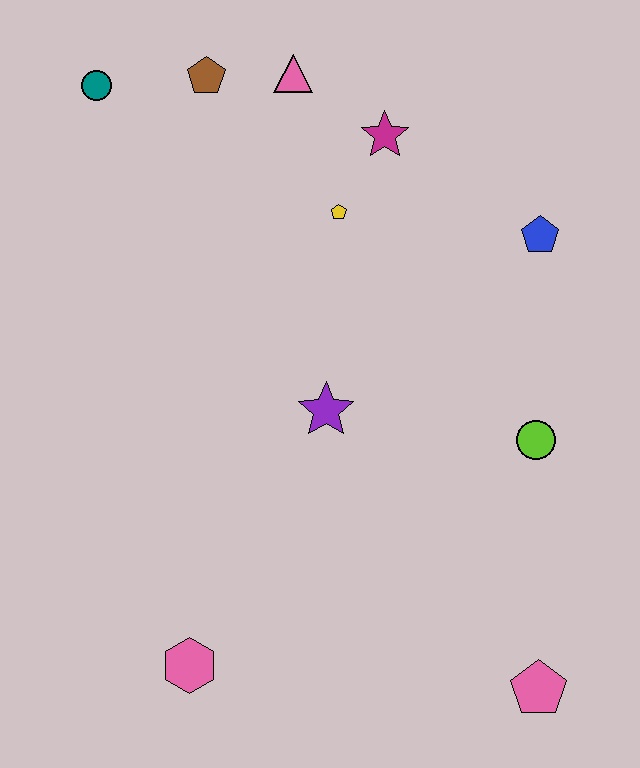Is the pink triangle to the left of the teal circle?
No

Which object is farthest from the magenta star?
The pink pentagon is farthest from the magenta star.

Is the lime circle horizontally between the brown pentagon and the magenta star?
No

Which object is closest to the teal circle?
The brown pentagon is closest to the teal circle.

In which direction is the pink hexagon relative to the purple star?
The pink hexagon is below the purple star.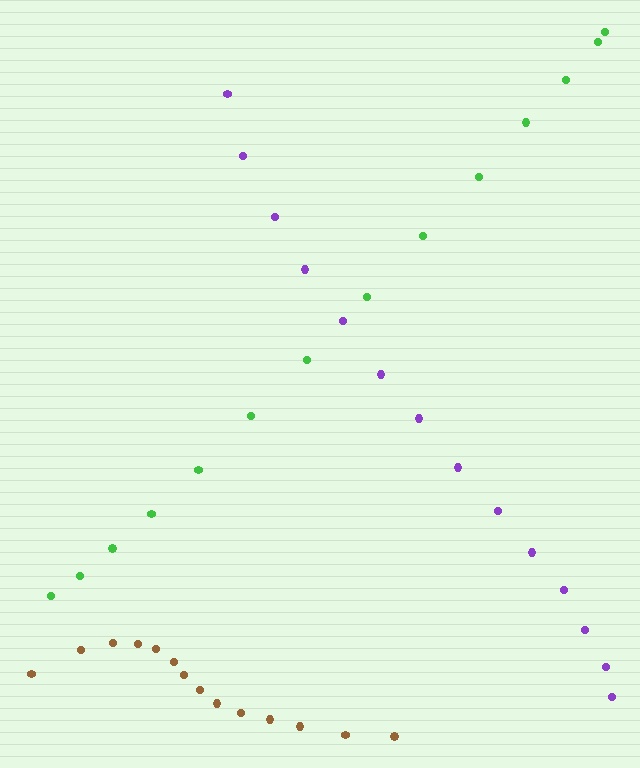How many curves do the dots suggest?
There are 3 distinct paths.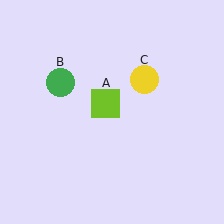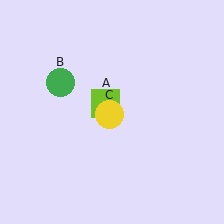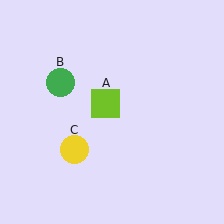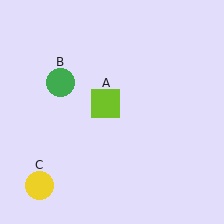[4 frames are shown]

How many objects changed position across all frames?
1 object changed position: yellow circle (object C).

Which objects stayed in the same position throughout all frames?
Lime square (object A) and green circle (object B) remained stationary.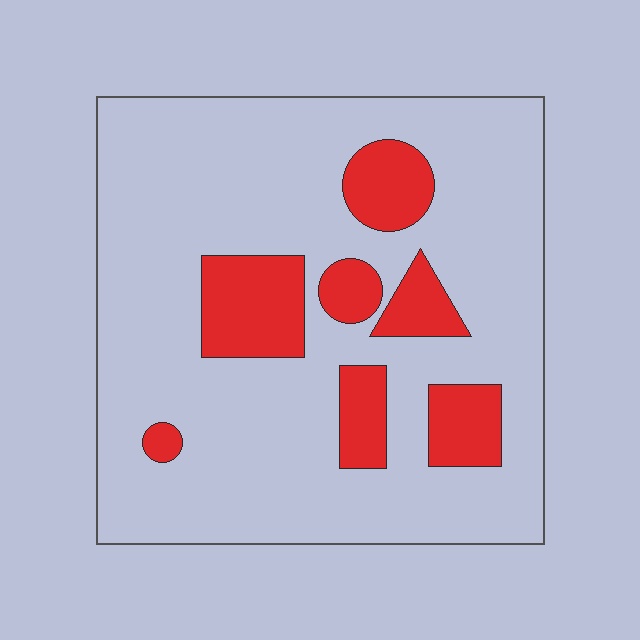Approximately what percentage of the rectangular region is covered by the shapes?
Approximately 20%.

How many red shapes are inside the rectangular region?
7.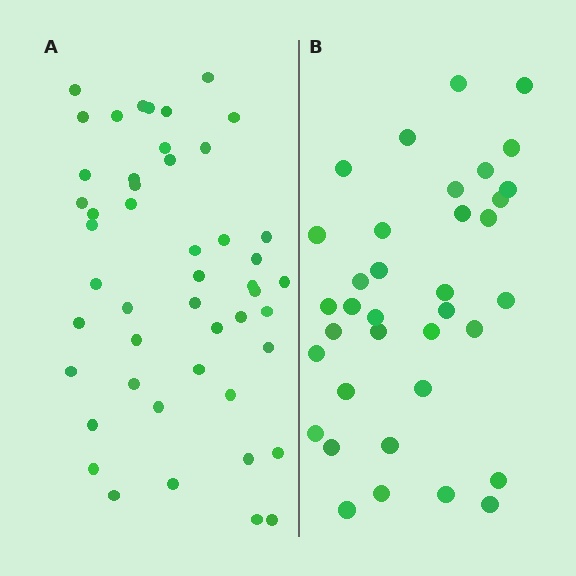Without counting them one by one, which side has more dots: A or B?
Region A (the left region) has more dots.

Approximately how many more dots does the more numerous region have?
Region A has roughly 12 or so more dots than region B.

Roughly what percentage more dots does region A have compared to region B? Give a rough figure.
About 35% more.